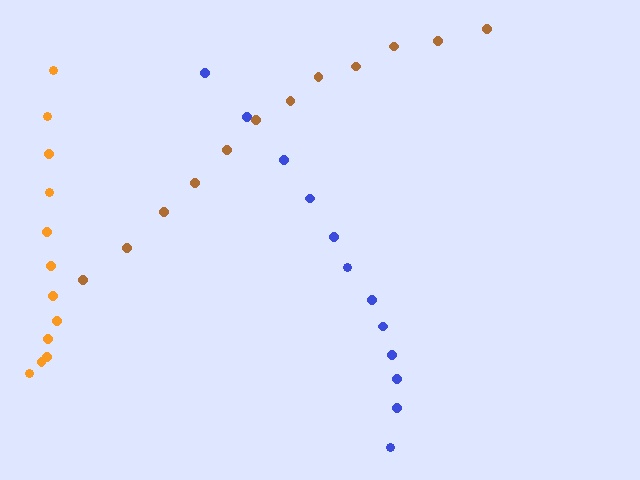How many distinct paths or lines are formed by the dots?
There are 3 distinct paths.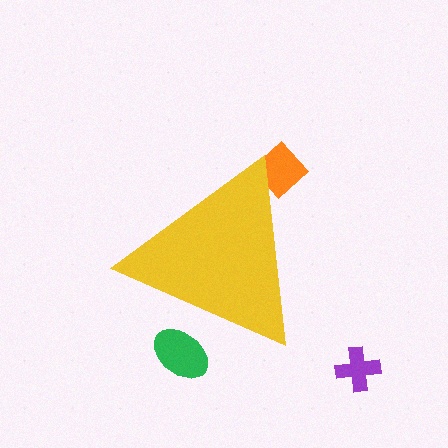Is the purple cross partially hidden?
No, the purple cross is fully visible.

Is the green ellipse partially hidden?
Yes, the green ellipse is partially hidden behind the yellow triangle.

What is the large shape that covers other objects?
A yellow triangle.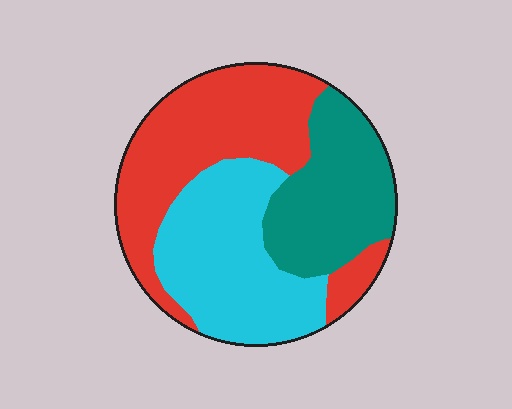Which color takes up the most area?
Red, at roughly 40%.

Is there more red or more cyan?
Red.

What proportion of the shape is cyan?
Cyan takes up between a third and a half of the shape.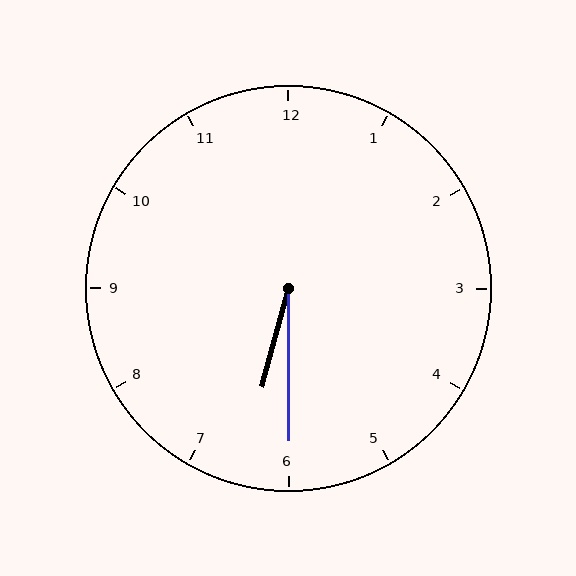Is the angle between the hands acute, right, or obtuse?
It is acute.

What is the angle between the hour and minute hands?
Approximately 15 degrees.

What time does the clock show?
6:30.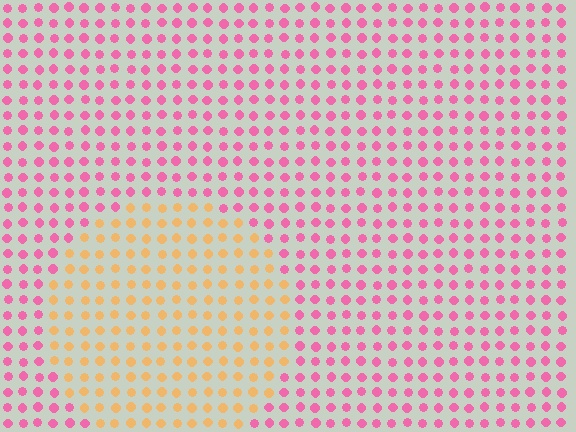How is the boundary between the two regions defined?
The boundary is defined purely by a slight shift in hue (about 64 degrees). Spacing, size, and orientation are identical on both sides.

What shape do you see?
I see a circle.